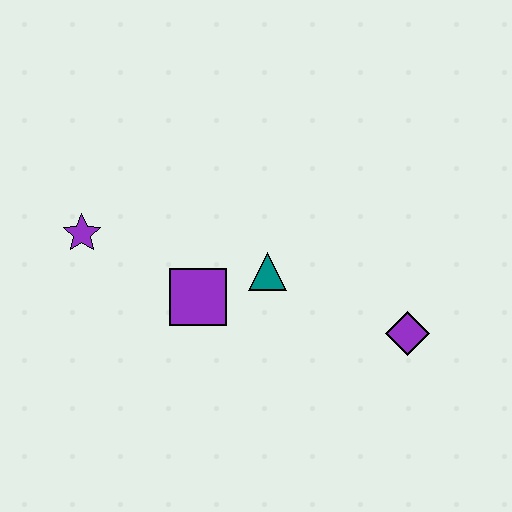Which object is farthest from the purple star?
The purple diamond is farthest from the purple star.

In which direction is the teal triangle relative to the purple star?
The teal triangle is to the right of the purple star.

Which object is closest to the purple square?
The teal triangle is closest to the purple square.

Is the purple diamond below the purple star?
Yes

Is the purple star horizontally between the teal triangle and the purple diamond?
No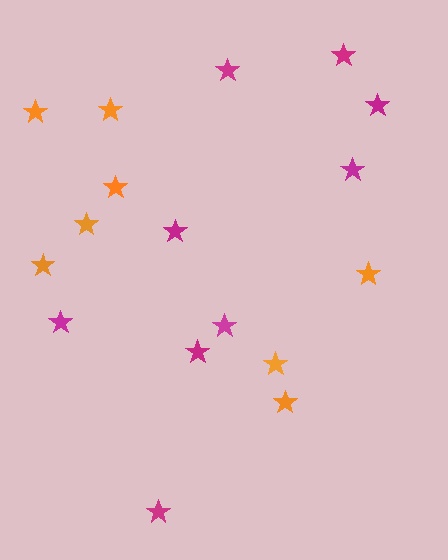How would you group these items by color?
There are 2 groups: one group of magenta stars (9) and one group of orange stars (8).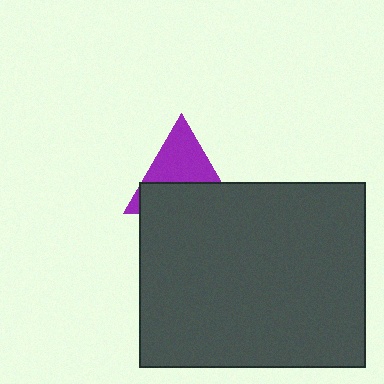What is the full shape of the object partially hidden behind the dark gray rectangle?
The partially hidden object is a purple triangle.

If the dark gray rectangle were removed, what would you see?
You would see the complete purple triangle.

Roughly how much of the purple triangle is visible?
About half of it is visible (roughly 51%).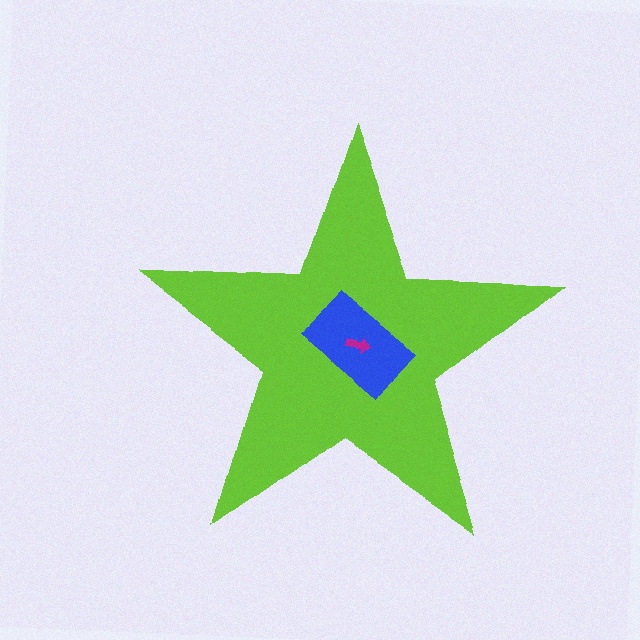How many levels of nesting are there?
3.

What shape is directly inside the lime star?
The blue rectangle.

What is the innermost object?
The magenta arrow.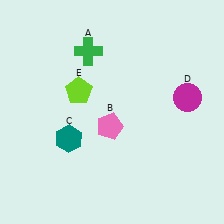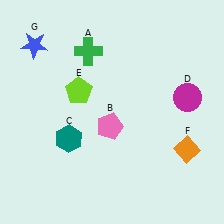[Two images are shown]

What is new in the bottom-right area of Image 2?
An orange diamond (F) was added in the bottom-right area of Image 2.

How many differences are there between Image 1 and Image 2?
There are 2 differences between the two images.